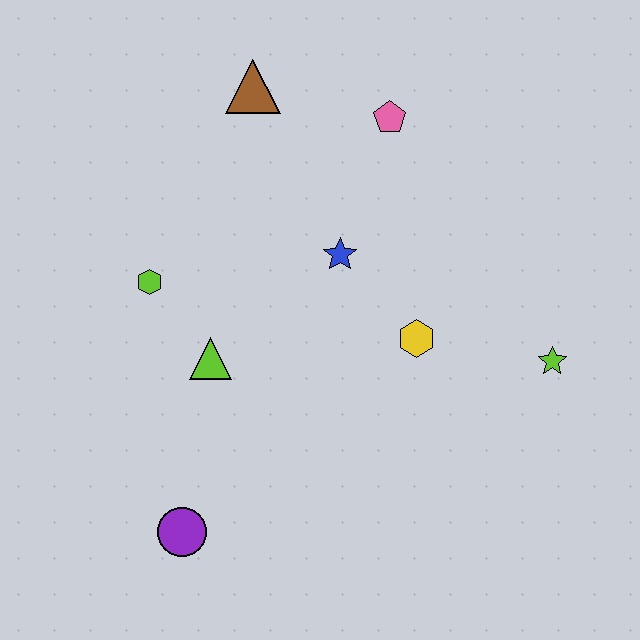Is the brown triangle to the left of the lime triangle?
No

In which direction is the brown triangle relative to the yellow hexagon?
The brown triangle is above the yellow hexagon.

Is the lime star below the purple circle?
No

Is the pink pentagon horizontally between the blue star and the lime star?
Yes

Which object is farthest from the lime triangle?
The lime star is farthest from the lime triangle.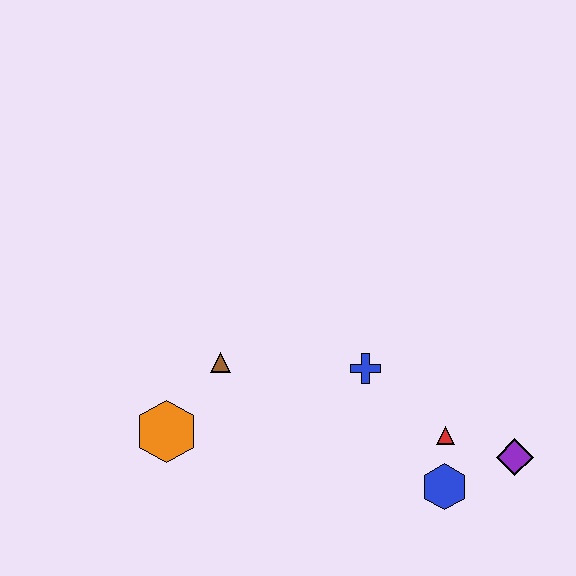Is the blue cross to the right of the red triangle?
No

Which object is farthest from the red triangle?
The orange hexagon is farthest from the red triangle.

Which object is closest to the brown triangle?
The orange hexagon is closest to the brown triangle.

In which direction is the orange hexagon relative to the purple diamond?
The orange hexagon is to the left of the purple diamond.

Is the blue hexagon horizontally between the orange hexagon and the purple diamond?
Yes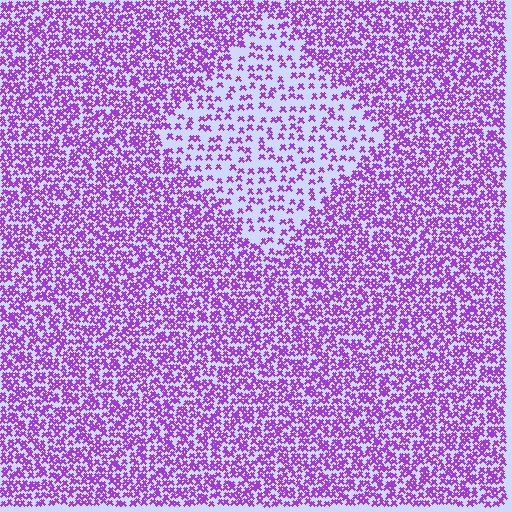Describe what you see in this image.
The image contains small purple elements arranged at two different densities. A diamond-shaped region is visible where the elements are less densely packed than the surrounding area.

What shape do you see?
I see a diamond.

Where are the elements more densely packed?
The elements are more densely packed outside the diamond boundary.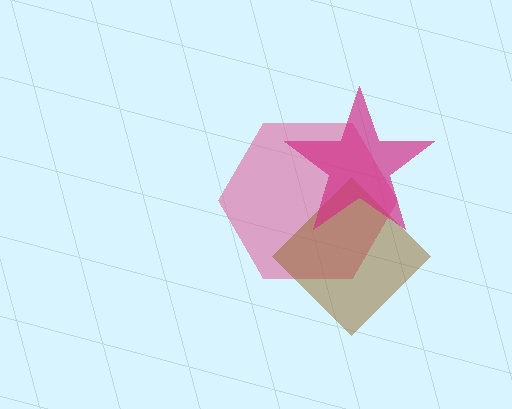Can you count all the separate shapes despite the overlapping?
Yes, there are 3 separate shapes.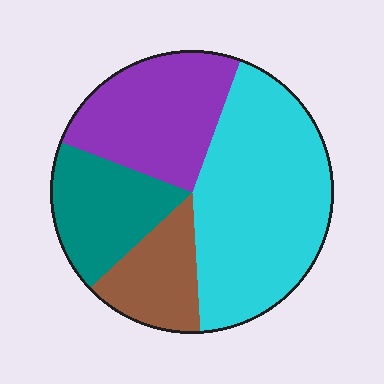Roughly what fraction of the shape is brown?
Brown covers around 15% of the shape.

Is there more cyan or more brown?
Cyan.